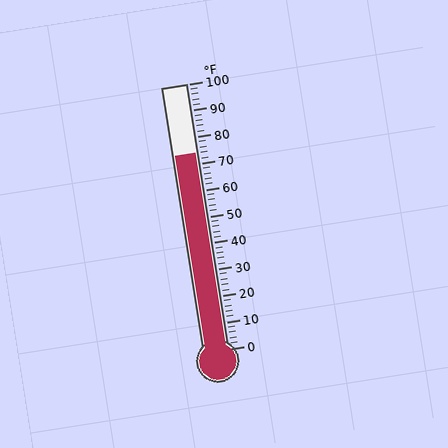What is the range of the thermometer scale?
The thermometer scale ranges from 0°F to 100°F.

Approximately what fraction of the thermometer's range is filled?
The thermometer is filled to approximately 75% of its range.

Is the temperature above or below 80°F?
The temperature is below 80°F.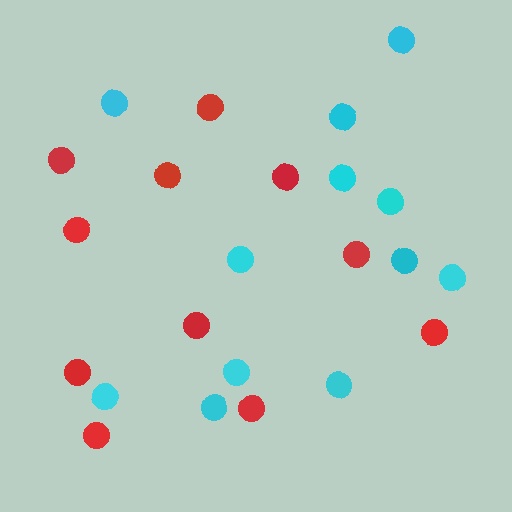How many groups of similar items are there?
There are 2 groups: one group of red circles (11) and one group of cyan circles (12).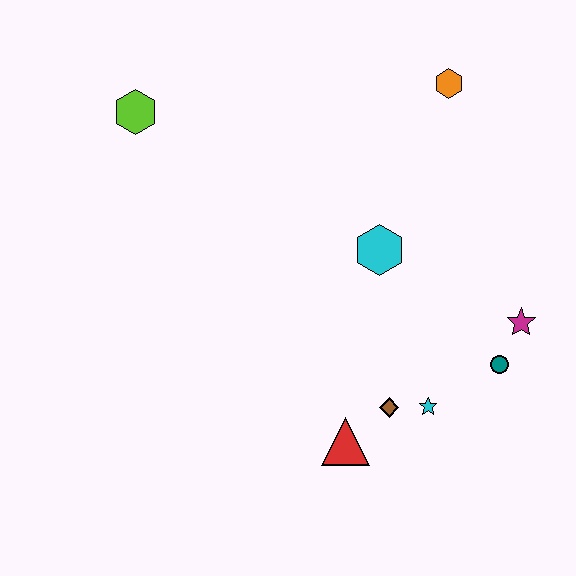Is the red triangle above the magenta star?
No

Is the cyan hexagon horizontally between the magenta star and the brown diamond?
No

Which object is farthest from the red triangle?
The lime hexagon is farthest from the red triangle.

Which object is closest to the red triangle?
The brown diamond is closest to the red triangle.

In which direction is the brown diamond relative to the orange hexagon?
The brown diamond is below the orange hexagon.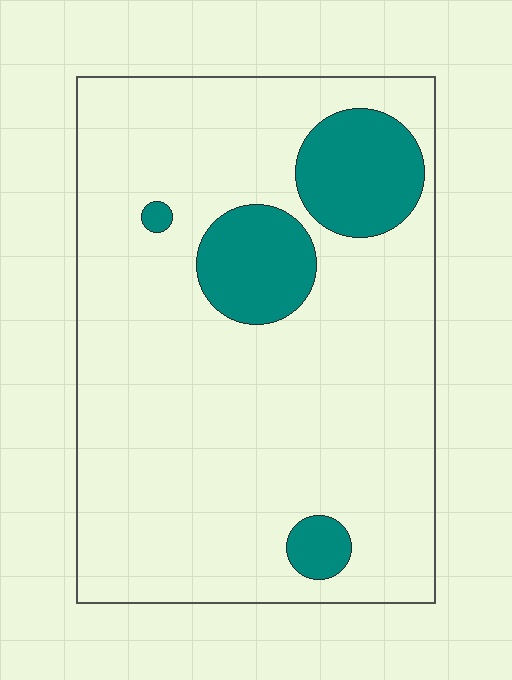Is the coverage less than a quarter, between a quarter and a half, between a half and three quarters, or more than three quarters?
Less than a quarter.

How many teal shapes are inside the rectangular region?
4.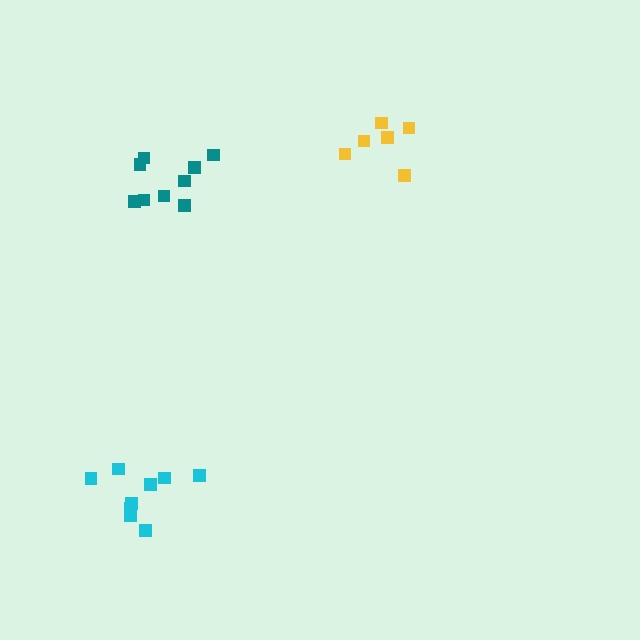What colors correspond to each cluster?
The clusters are colored: yellow, teal, cyan.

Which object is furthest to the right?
The yellow cluster is rightmost.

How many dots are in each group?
Group 1: 6 dots, Group 2: 9 dots, Group 3: 9 dots (24 total).